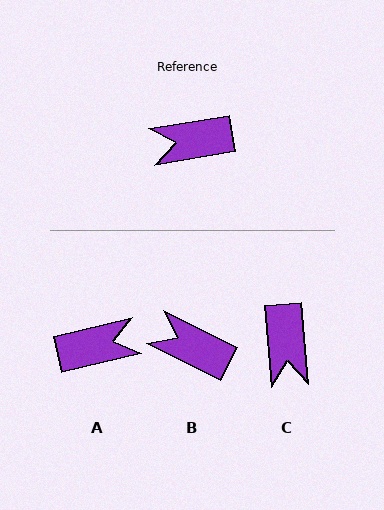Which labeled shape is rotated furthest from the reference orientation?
A, about 176 degrees away.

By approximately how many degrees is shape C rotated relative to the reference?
Approximately 85 degrees counter-clockwise.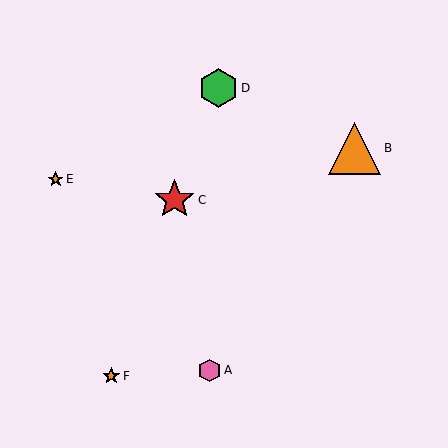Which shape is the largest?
The orange triangle (labeled B) is the largest.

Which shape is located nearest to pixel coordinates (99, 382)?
The orange star (labeled F) at (111, 376) is nearest to that location.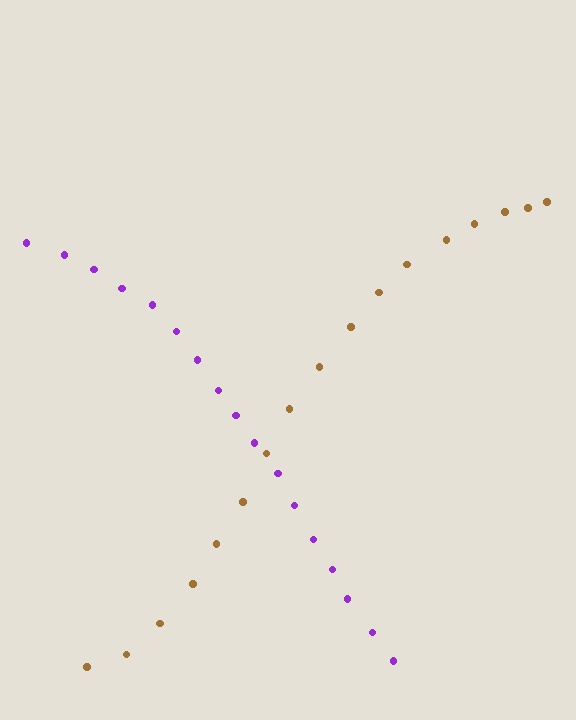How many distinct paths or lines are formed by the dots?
There are 2 distinct paths.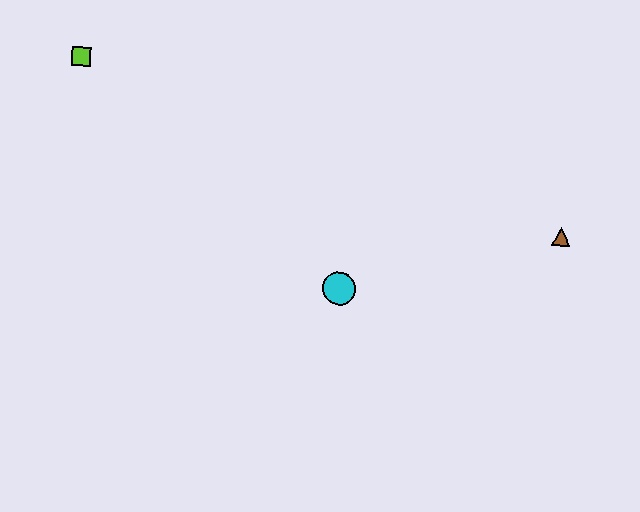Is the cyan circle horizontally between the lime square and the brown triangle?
Yes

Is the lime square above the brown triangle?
Yes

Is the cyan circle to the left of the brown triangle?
Yes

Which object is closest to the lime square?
The cyan circle is closest to the lime square.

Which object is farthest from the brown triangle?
The lime square is farthest from the brown triangle.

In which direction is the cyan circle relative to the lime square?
The cyan circle is to the right of the lime square.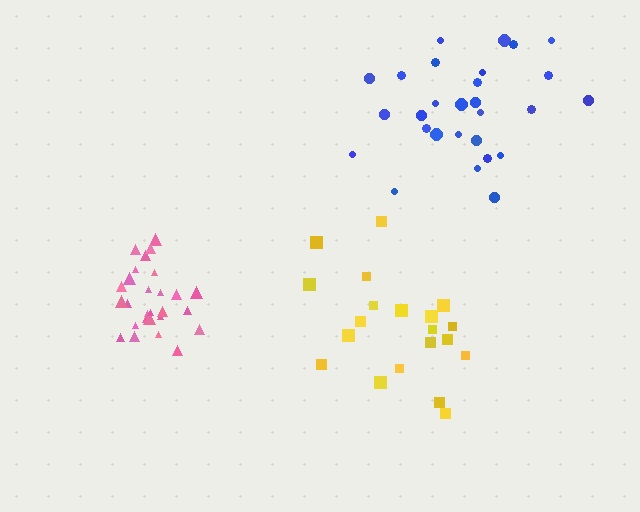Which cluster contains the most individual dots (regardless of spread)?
Blue (28).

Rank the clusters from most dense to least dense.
pink, blue, yellow.